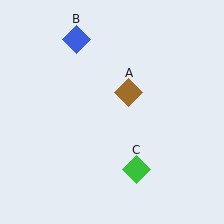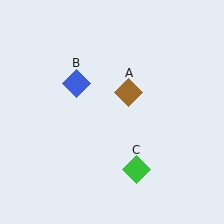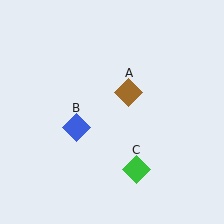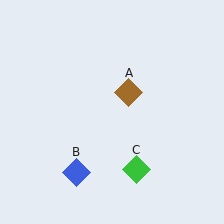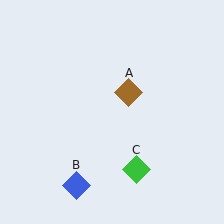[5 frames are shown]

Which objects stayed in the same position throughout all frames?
Brown diamond (object A) and green diamond (object C) remained stationary.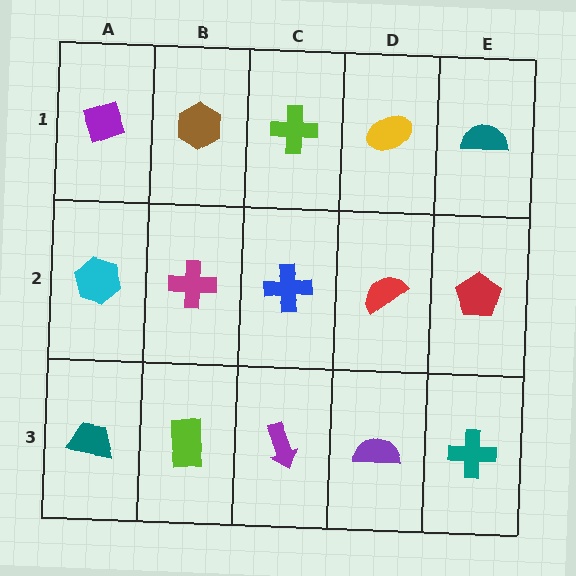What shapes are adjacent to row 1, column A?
A cyan hexagon (row 2, column A), a brown hexagon (row 1, column B).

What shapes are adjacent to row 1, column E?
A red pentagon (row 2, column E), a yellow ellipse (row 1, column D).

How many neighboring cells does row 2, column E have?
3.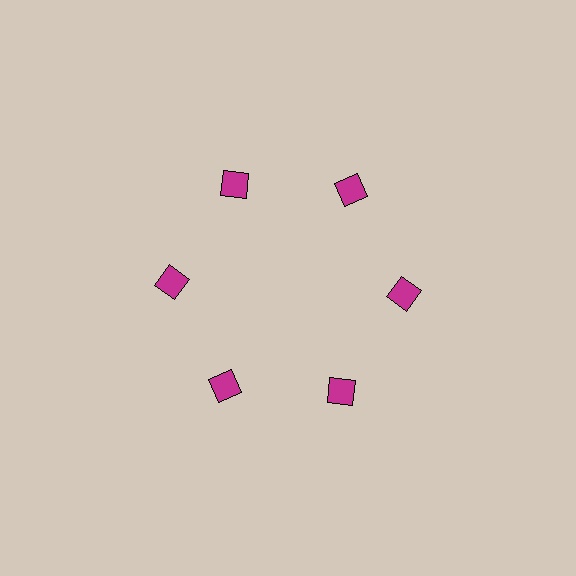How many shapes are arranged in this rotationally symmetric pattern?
There are 6 shapes, arranged in 6 groups of 1.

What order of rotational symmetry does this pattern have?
This pattern has 6-fold rotational symmetry.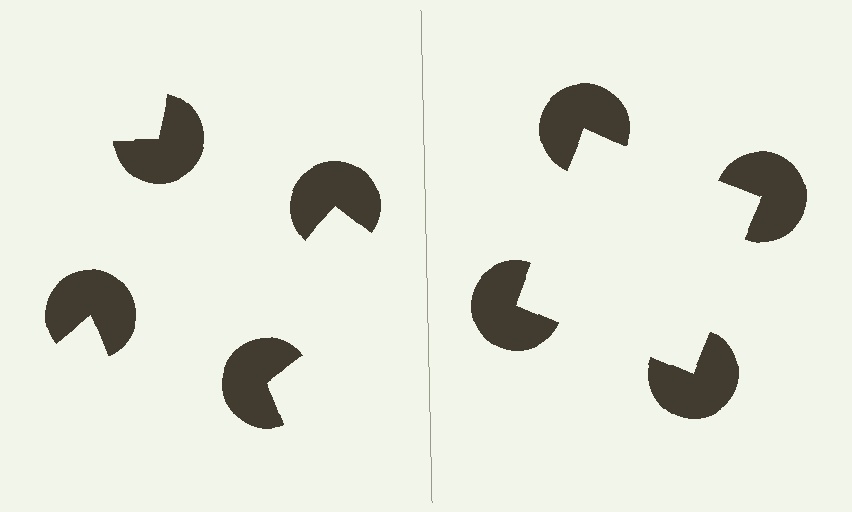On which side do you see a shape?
An illusory square appears on the right side. On the left side the wedge cuts are rotated, so no coherent shape forms.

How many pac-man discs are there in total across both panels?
8 — 4 on each side.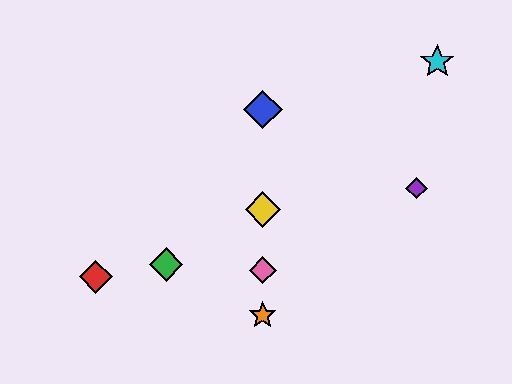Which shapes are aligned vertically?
The blue diamond, the yellow diamond, the orange star, the pink diamond are aligned vertically.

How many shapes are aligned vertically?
4 shapes (the blue diamond, the yellow diamond, the orange star, the pink diamond) are aligned vertically.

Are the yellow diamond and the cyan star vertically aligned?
No, the yellow diamond is at x≈263 and the cyan star is at x≈437.